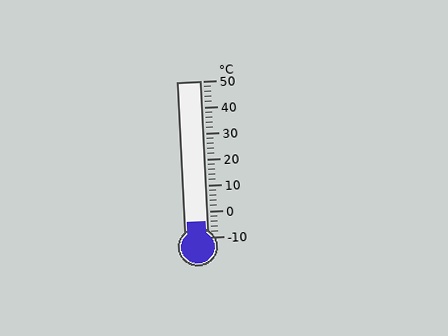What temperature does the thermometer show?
The thermometer shows approximately -4°C.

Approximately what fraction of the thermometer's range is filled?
The thermometer is filled to approximately 10% of its range.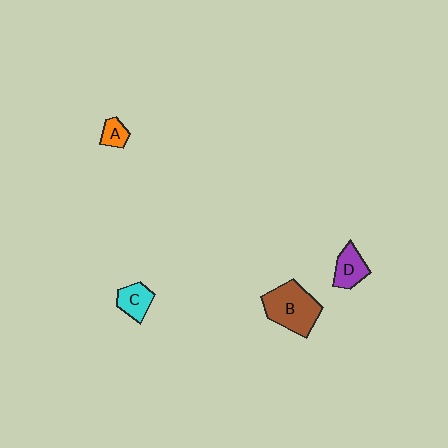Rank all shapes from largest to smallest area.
From largest to smallest: B (brown), D (purple), C (cyan), A (orange).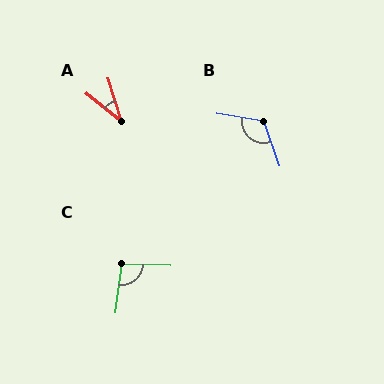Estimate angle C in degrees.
Approximately 97 degrees.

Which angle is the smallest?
A, at approximately 35 degrees.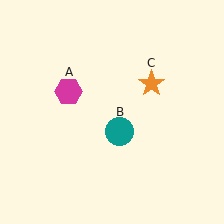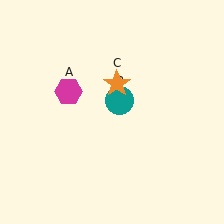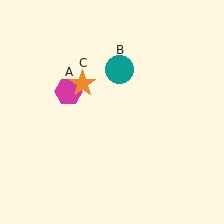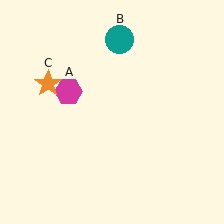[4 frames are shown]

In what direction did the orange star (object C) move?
The orange star (object C) moved left.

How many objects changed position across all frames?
2 objects changed position: teal circle (object B), orange star (object C).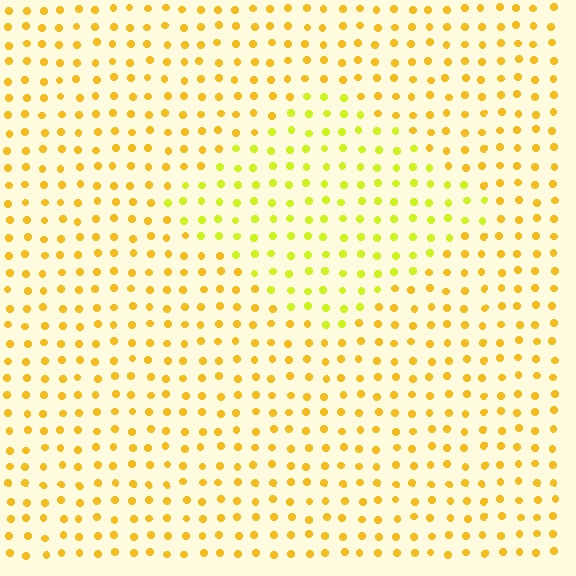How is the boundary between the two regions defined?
The boundary is defined purely by a slight shift in hue (about 27 degrees). Spacing, size, and orientation are identical on both sides.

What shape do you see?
I see a diamond.